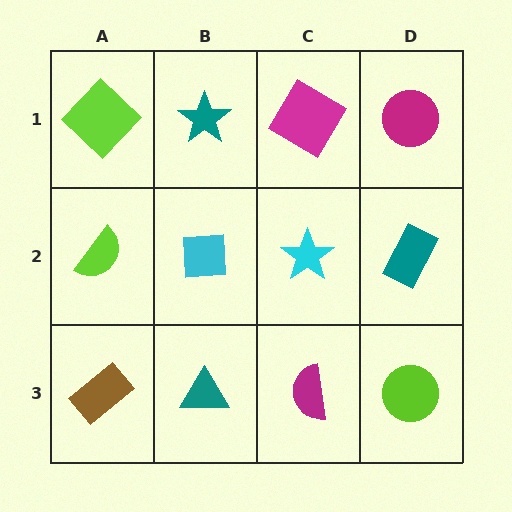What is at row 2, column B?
A cyan square.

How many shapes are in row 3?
4 shapes.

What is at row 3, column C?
A magenta semicircle.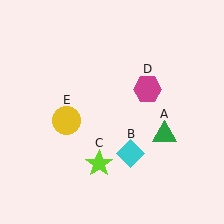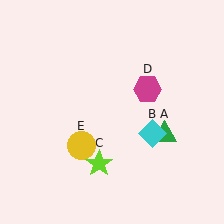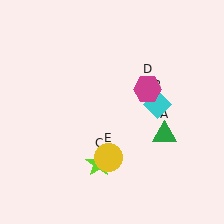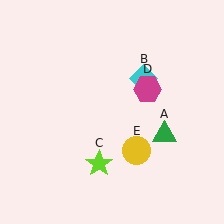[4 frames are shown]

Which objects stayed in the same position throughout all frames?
Green triangle (object A) and lime star (object C) and magenta hexagon (object D) remained stationary.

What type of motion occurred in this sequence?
The cyan diamond (object B), yellow circle (object E) rotated counterclockwise around the center of the scene.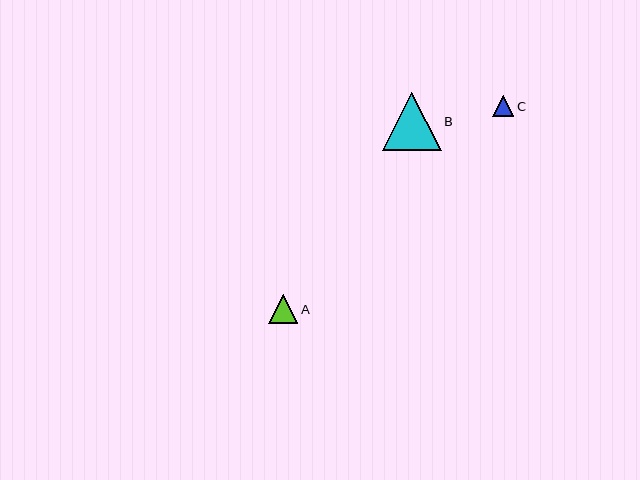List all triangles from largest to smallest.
From largest to smallest: B, A, C.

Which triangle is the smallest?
Triangle C is the smallest with a size of approximately 21 pixels.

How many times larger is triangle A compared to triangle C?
Triangle A is approximately 1.4 times the size of triangle C.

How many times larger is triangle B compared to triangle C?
Triangle B is approximately 2.8 times the size of triangle C.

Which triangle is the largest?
Triangle B is the largest with a size of approximately 59 pixels.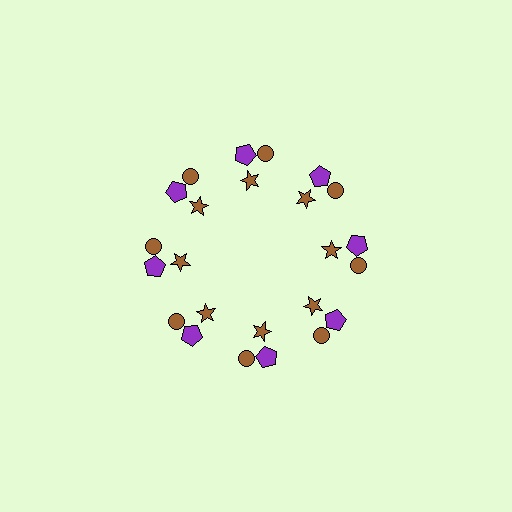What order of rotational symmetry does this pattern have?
This pattern has 8-fold rotational symmetry.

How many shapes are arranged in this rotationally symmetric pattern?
There are 24 shapes, arranged in 8 groups of 3.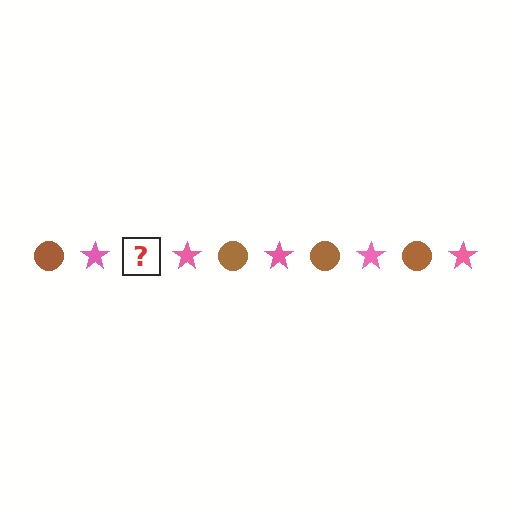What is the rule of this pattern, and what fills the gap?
The rule is that the pattern alternates between brown circle and pink star. The gap should be filled with a brown circle.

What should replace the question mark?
The question mark should be replaced with a brown circle.